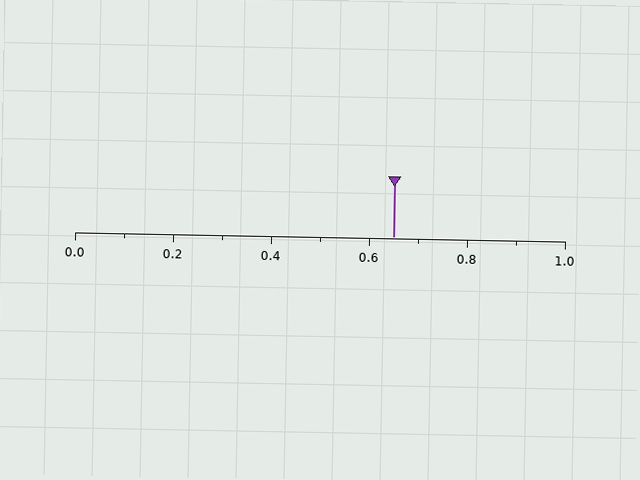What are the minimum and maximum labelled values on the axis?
The axis runs from 0.0 to 1.0.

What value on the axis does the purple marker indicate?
The marker indicates approximately 0.65.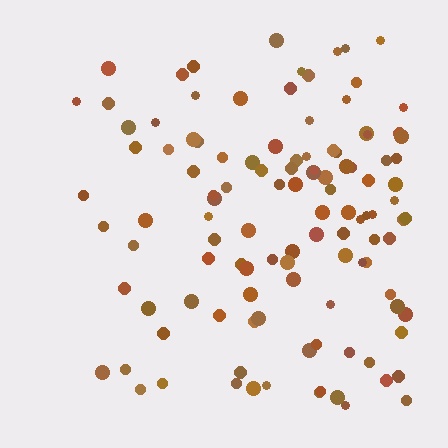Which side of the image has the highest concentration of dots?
The right.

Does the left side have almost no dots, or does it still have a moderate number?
Still a moderate number, just noticeably fewer than the right.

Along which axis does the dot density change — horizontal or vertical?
Horizontal.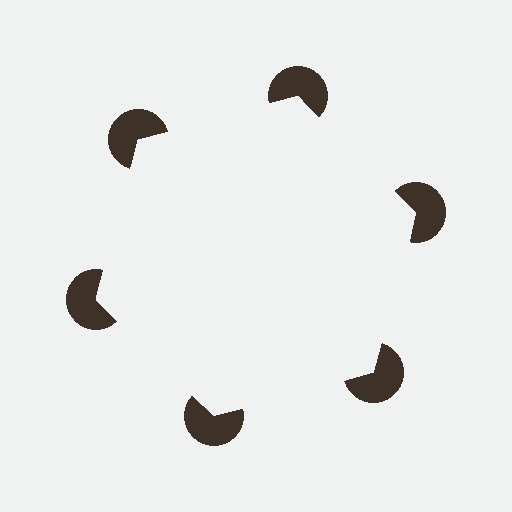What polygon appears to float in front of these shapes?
An illusory hexagon — its edges are inferred from the aligned wedge cuts in the pac-man discs, not physically drawn.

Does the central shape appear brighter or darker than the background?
It typically appears slightly brighter than the background, even though no actual brightness change is drawn.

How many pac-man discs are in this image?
There are 6 — one at each vertex of the illusory hexagon.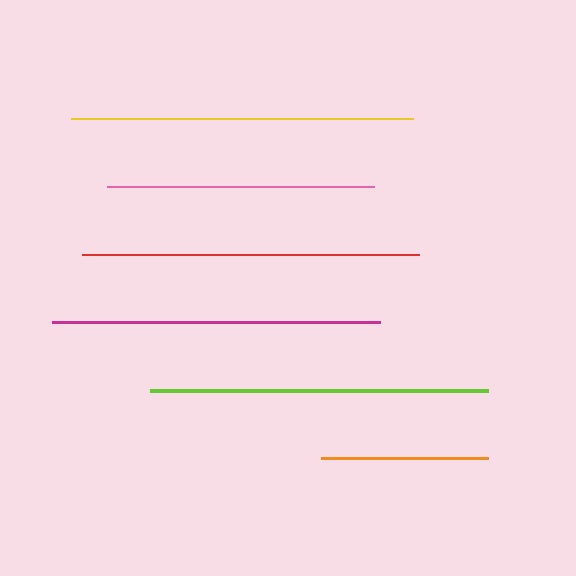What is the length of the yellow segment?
The yellow segment is approximately 342 pixels long.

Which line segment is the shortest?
The orange line is the shortest at approximately 167 pixels.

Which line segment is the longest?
The yellow line is the longest at approximately 342 pixels.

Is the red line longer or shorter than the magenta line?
The red line is longer than the magenta line.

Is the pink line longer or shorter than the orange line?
The pink line is longer than the orange line.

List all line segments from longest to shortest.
From longest to shortest: yellow, lime, red, magenta, pink, orange.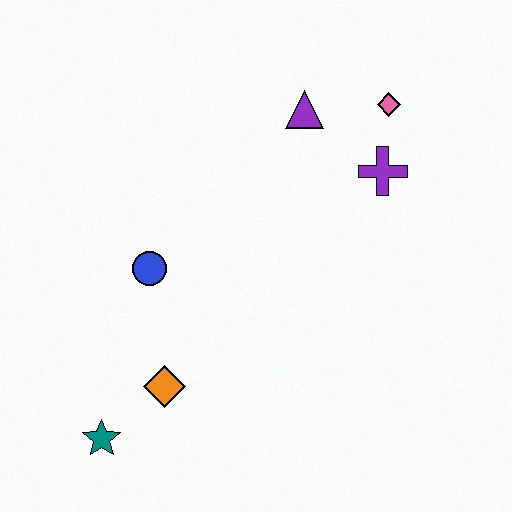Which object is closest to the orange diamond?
The teal star is closest to the orange diamond.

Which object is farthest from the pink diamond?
The teal star is farthest from the pink diamond.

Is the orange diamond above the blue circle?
No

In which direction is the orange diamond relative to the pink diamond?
The orange diamond is below the pink diamond.